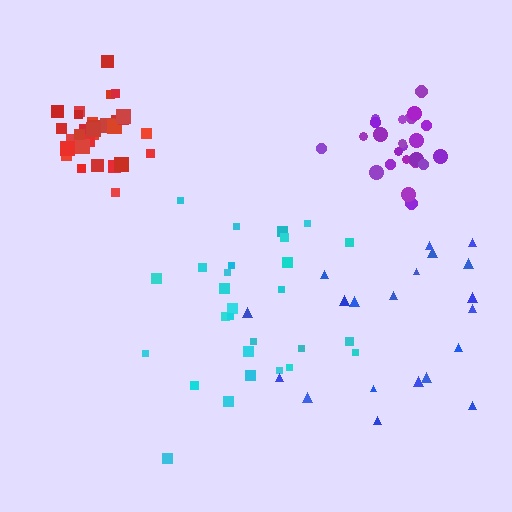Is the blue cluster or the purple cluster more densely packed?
Purple.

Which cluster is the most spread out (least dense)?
Blue.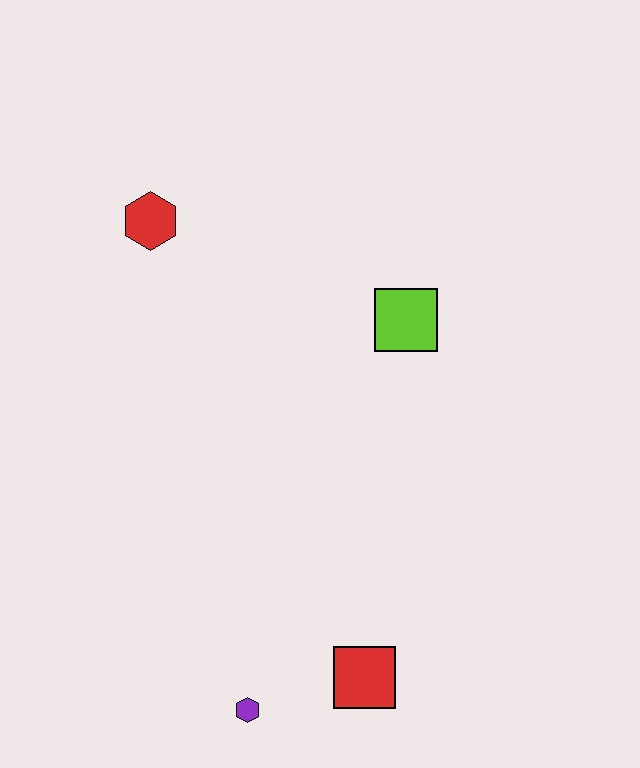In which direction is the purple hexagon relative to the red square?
The purple hexagon is to the left of the red square.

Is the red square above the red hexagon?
No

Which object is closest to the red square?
The purple hexagon is closest to the red square.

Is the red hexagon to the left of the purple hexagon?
Yes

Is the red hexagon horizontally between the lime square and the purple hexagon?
No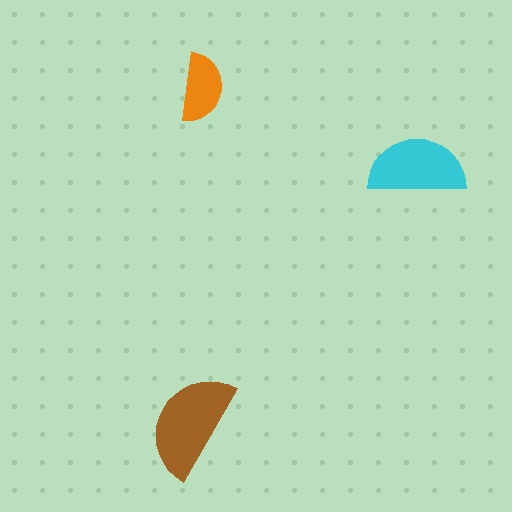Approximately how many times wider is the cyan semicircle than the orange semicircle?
About 1.5 times wider.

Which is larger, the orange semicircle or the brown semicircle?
The brown one.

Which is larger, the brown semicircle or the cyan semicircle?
The brown one.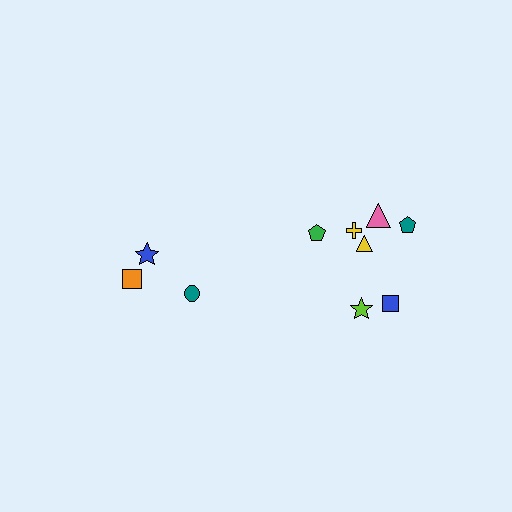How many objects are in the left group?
There are 3 objects.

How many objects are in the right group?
There are 7 objects.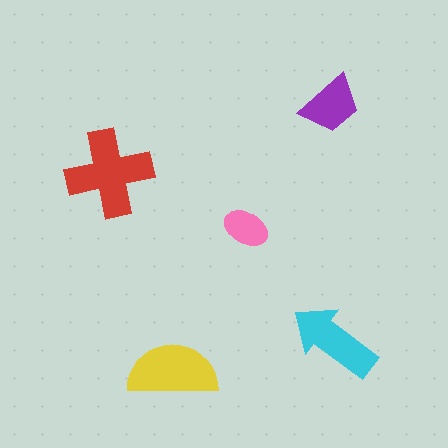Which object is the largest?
The red cross.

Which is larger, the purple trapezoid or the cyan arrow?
The cyan arrow.